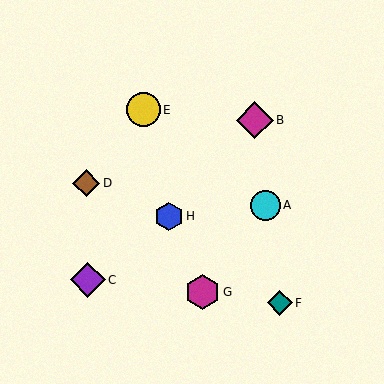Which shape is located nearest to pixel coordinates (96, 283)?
The purple diamond (labeled C) at (88, 280) is nearest to that location.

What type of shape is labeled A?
Shape A is a cyan circle.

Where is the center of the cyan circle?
The center of the cyan circle is at (265, 205).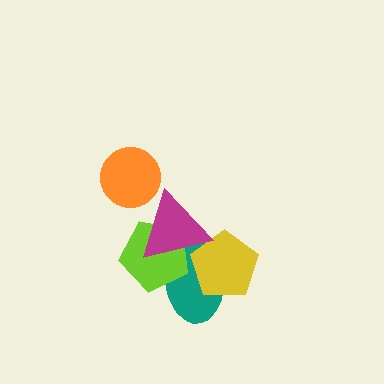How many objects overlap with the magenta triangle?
3 objects overlap with the magenta triangle.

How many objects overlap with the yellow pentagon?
2 objects overlap with the yellow pentagon.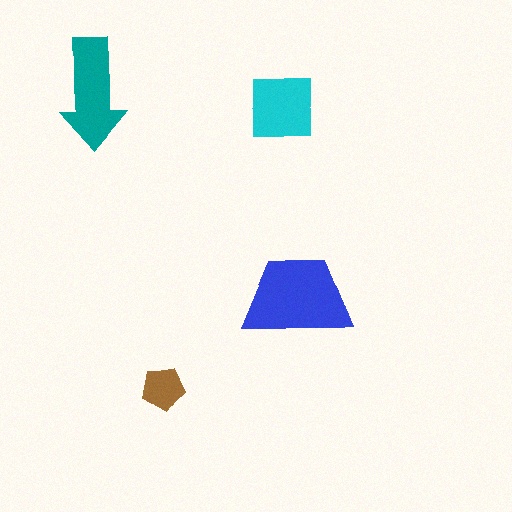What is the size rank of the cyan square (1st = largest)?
3rd.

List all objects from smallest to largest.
The brown pentagon, the cyan square, the teal arrow, the blue trapezoid.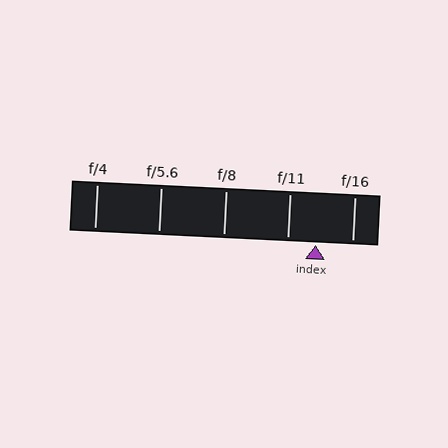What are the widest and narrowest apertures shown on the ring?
The widest aperture shown is f/4 and the narrowest is f/16.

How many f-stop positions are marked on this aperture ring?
There are 5 f-stop positions marked.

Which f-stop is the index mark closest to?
The index mark is closest to f/11.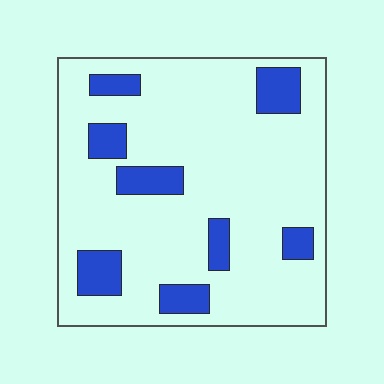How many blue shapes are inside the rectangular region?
8.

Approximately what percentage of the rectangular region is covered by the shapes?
Approximately 15%.